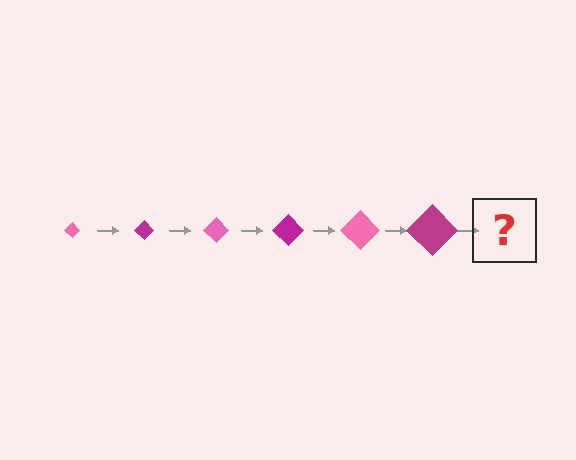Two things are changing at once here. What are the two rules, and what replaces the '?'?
The two rules are that the diamond grows larger each step and the color cycles through pink and magenta. The '?' should be a pink diamond, larger than the previous one.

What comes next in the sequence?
The next element should be a pink diamond, larger than the previous one.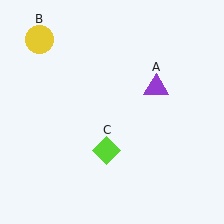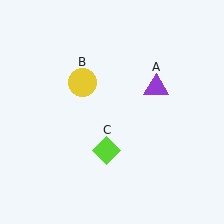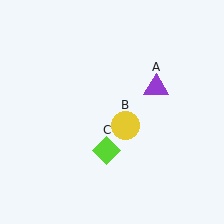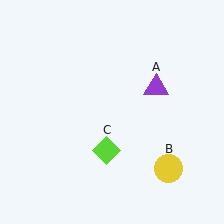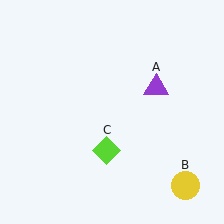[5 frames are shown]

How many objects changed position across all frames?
1 object changed position: yellow circle (object B).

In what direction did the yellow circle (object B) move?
The yellow circle (object B) moved down and to the right.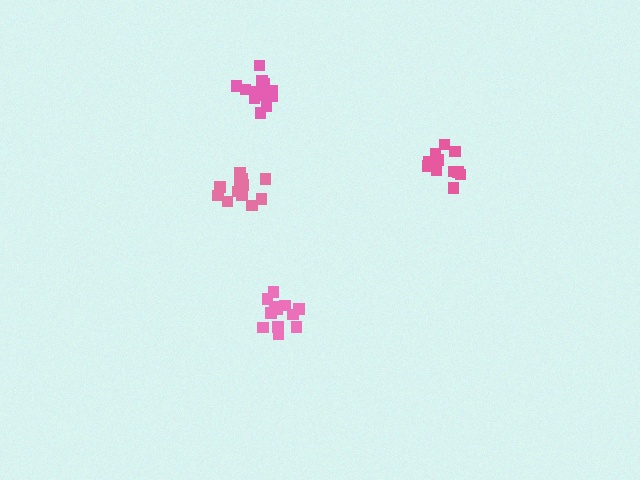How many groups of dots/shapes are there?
There are 4 groups.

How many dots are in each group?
Group 1: 13 dots, Group 2: 13 dots, Group 3: 12 dots, Group 4: 11 dots (49 total).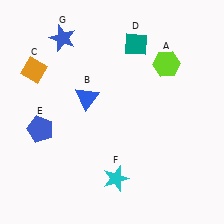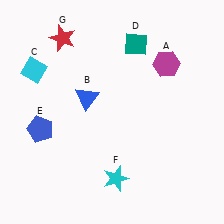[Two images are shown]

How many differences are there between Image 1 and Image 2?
There are 3 differences between the two images.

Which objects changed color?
A changed from lime to magenta. C changed from orange to cyan. G changed from blue to red.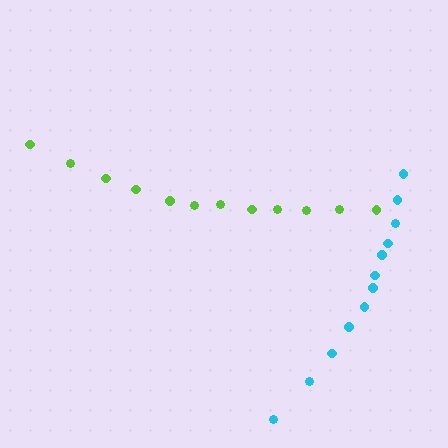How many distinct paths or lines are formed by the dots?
There are 2 distinct paths.